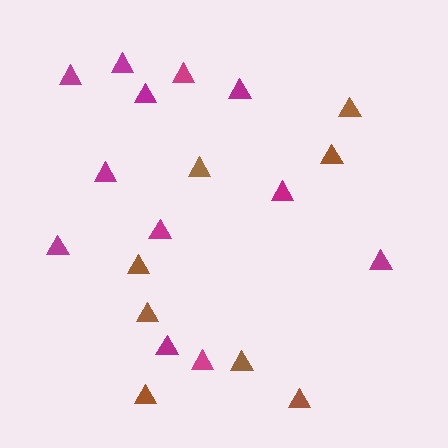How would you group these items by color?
There are 2 groups: one group of brown triangles (8) and one group of magenta triangles (12).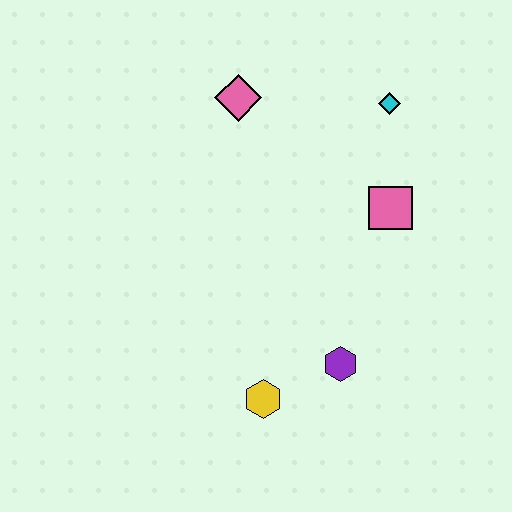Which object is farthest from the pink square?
The yellow hexagon is farthest from the pink square.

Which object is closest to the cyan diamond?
The pink square is closest to the cyan diamond.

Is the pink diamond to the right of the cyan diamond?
No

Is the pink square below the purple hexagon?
No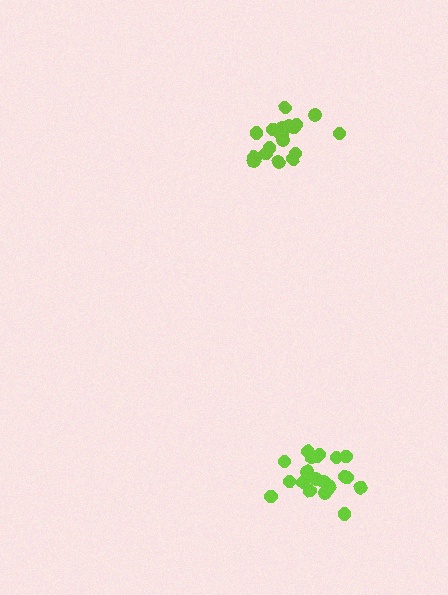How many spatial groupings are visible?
There are 2 spatial groupings.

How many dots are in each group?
Group 1: 20 dots, Group 2: 21 dots (41 total).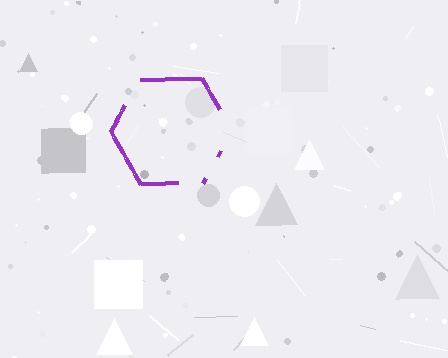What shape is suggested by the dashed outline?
The dashed outline suggests a hexagon.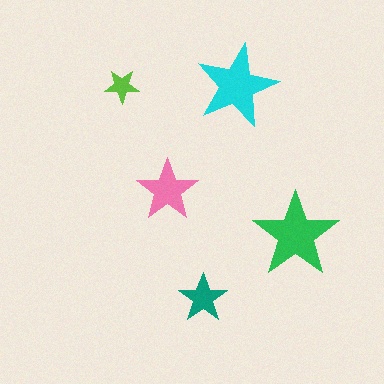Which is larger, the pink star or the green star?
The green one.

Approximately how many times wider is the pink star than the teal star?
About 1.5 times wider.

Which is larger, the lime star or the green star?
The green one.